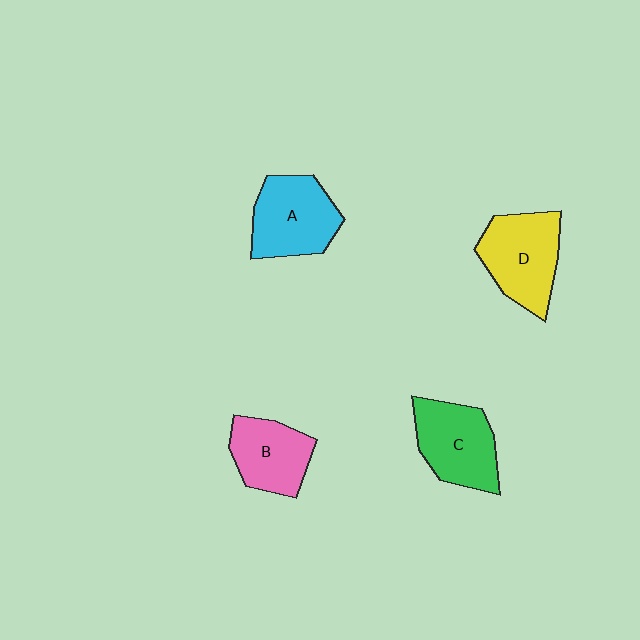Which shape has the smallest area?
Shape B (pink).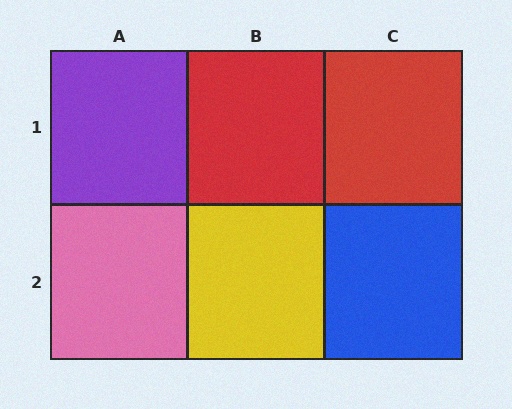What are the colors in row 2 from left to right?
Pink, yellow, blue.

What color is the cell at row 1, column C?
Red.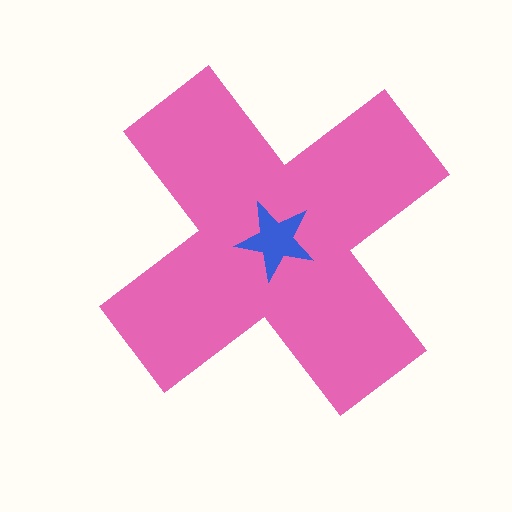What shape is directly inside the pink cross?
The blue star.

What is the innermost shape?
The blue star.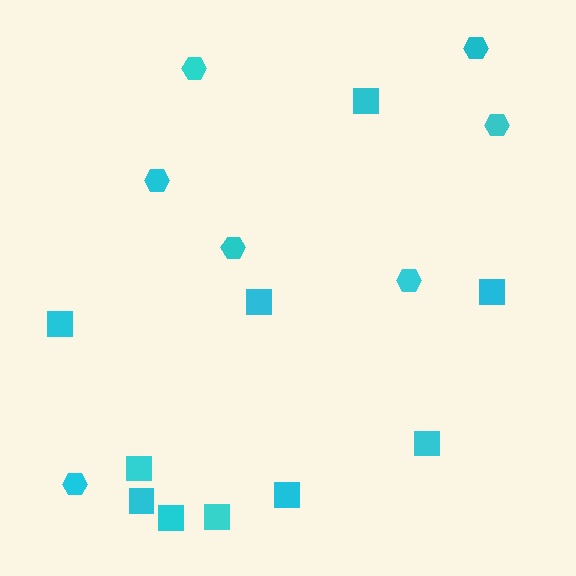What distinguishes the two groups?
There are 2 groups: one group of squares (10) and one group of hexagons (7).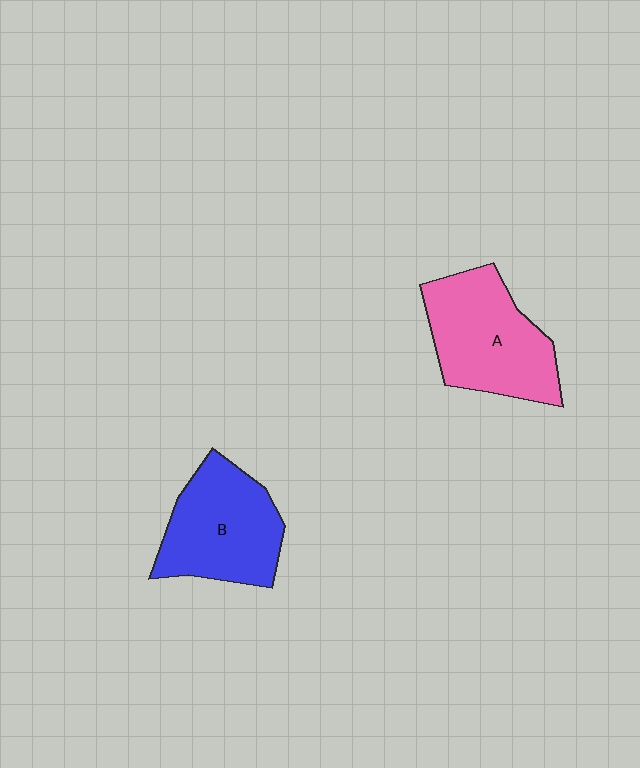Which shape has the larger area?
Shape A (pink).